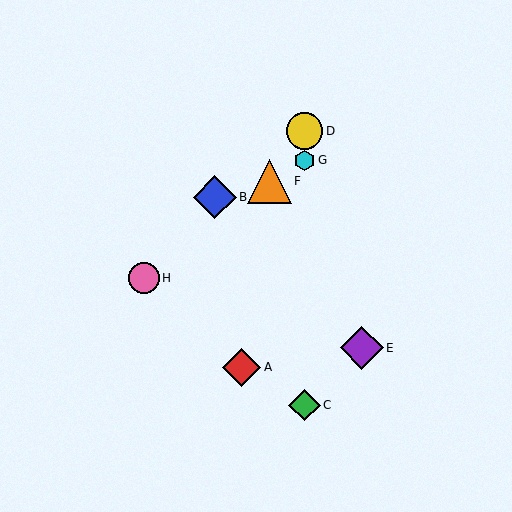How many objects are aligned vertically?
3 objects (C, D, G) are aligned vertically.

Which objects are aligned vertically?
Objects C, D, G are aligned vertically.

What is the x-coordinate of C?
Object C is at x≈305.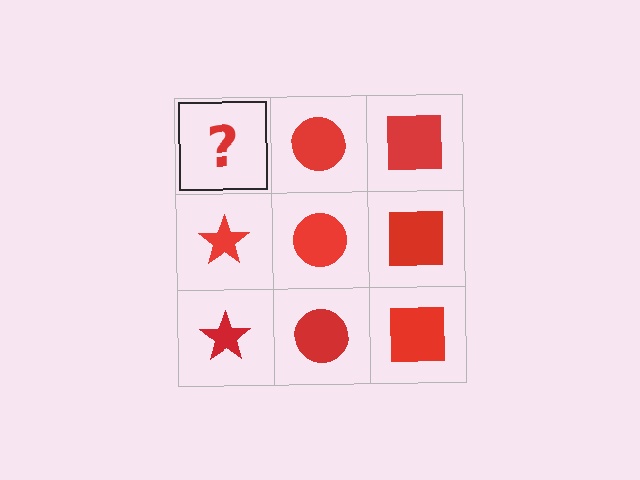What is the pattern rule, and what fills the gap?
The rule is that each column has a consistent shape. The gap should be filled with a red star.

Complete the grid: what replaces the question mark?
The question mark should be replaced with a red star.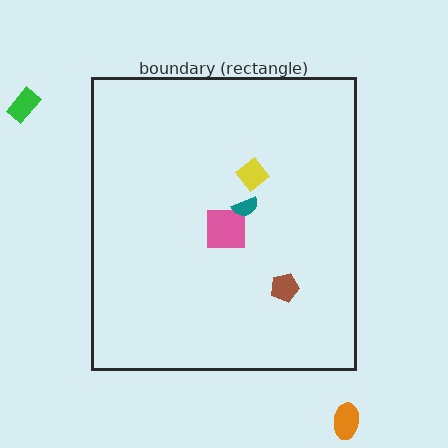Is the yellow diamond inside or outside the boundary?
Inside.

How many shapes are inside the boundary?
4 inside, 2 outside.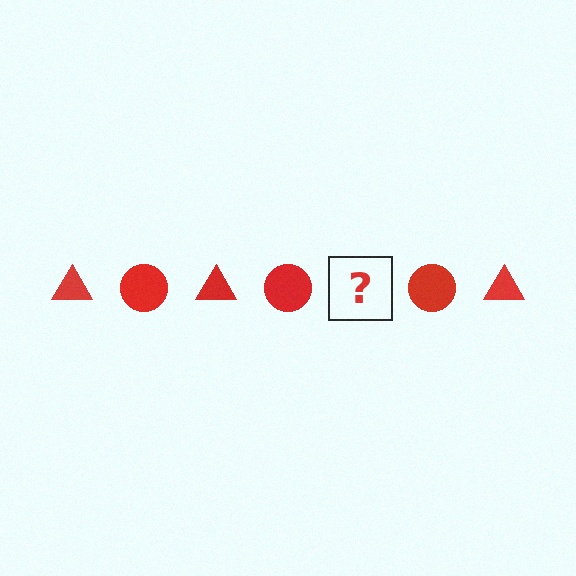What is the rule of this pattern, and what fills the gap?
The rule is that the pattern cycles through triangle, circle shapes in red. The gap should be filled with a red triangle.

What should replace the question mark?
The question mark should be replaced with a red triangle.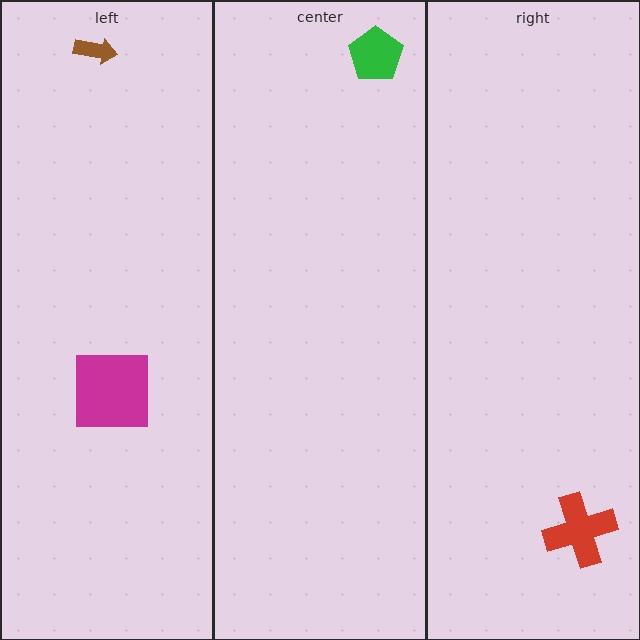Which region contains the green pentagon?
The center region.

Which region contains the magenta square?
The left region.